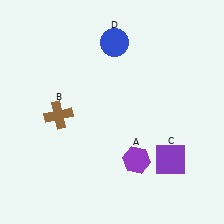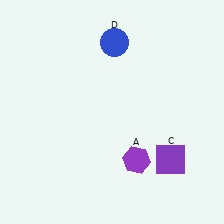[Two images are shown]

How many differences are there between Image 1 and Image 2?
There is 1 difference between the two images.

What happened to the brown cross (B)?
The brown cross (B) was removed in Image 2. It was in the bottom-left area of Image 1.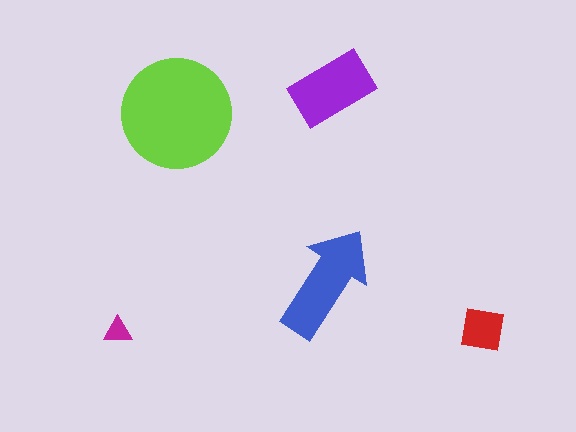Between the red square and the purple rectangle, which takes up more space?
The purple rectangle.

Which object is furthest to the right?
The red square is rightmost.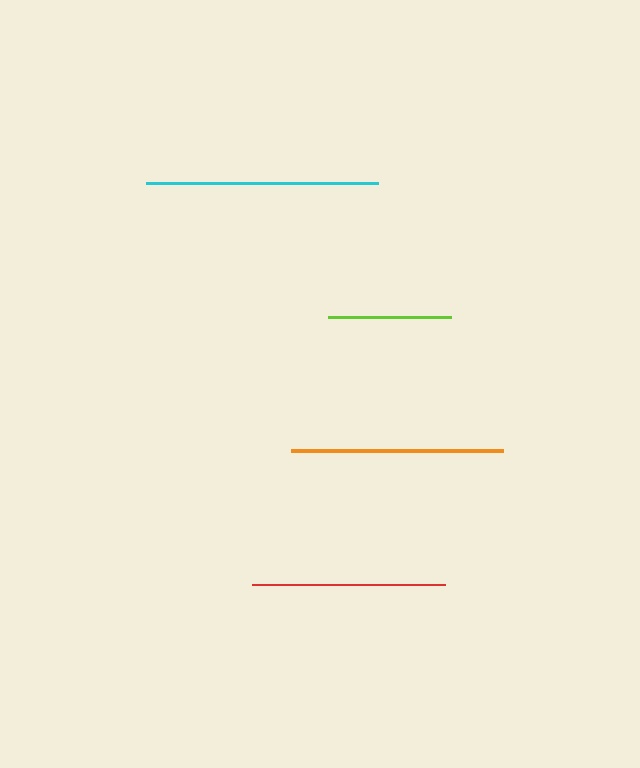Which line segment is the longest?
The cyan line is the longest at approximately 231 pixels.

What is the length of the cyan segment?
The cyan segment is approximately 231 pixels long.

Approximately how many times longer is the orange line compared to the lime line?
The orange line is approximately 1.7 times the length of the lime line.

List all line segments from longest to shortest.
From longest to shortest: cyan, orange, red, lime.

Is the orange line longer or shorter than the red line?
The orange line is longer than the red line.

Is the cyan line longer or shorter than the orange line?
The cyan line is longer than the orange line.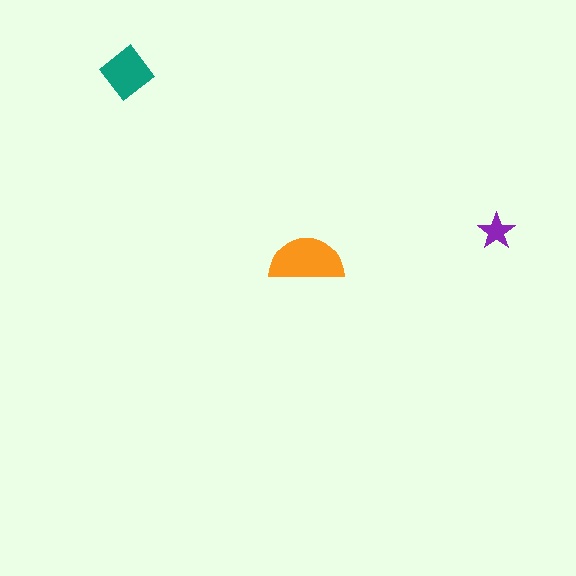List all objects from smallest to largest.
The purple star, the teal diamond, the orange semicircle.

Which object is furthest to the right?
The purple star is rightmost.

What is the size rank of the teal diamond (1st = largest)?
2nd.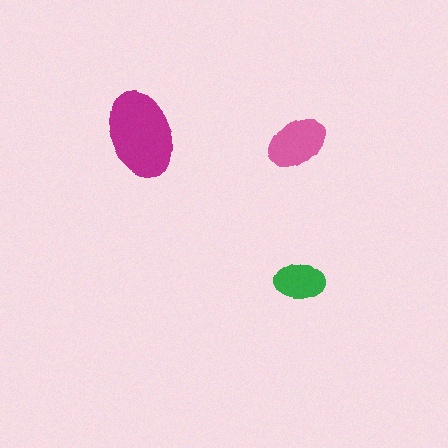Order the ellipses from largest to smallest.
the magenta one, the pink one, the green one.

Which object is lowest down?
The green ellipse is bottommost.